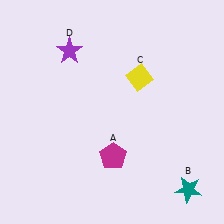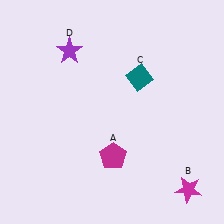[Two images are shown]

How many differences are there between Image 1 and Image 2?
There are 2 differences between the two images.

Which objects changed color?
B changed from teal to magenta. C changed from yellow to teal.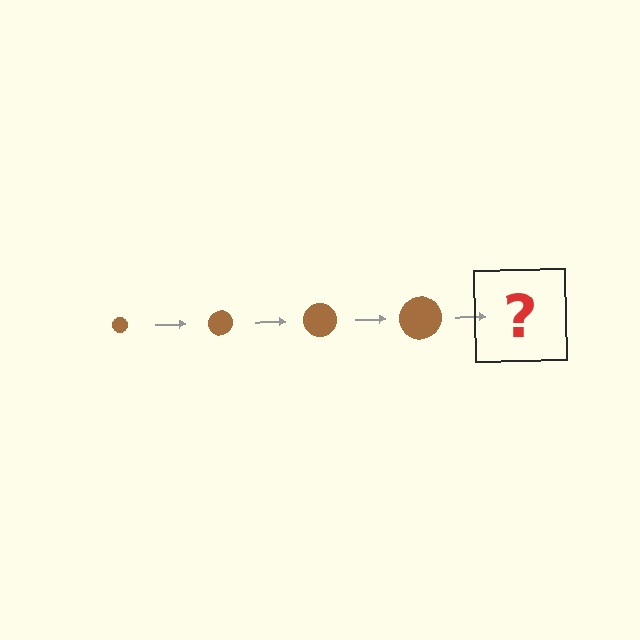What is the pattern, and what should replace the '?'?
The pattern is that the circle gets progressively larger each step. The '?' should be a brown circle, larger than the previous one.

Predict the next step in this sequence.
The next step is a brown circle, larger than the previous one.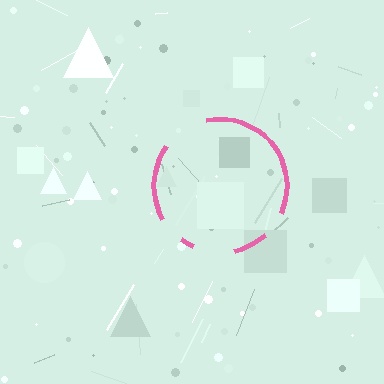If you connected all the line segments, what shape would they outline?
They would outline a circle.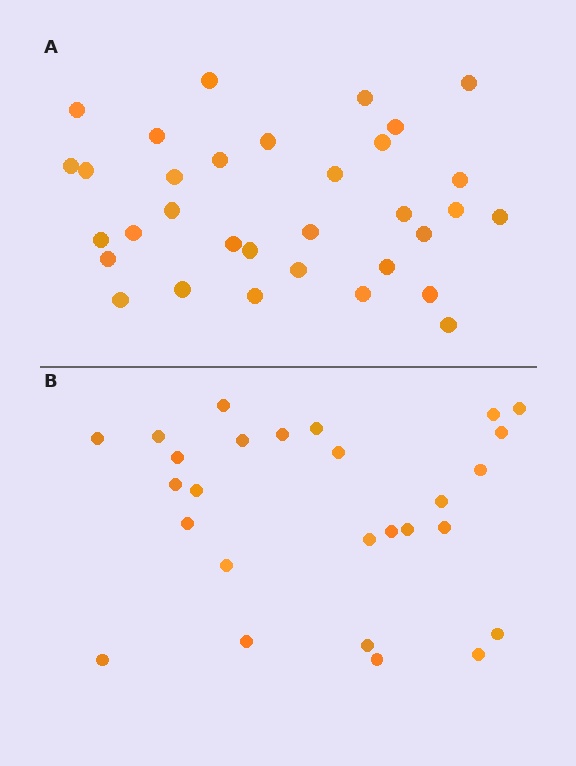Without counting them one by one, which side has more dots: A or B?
Region A (the top region) has more dots.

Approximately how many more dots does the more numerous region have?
Region A has about 6 more dots than region B.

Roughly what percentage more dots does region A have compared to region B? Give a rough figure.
About 20% more.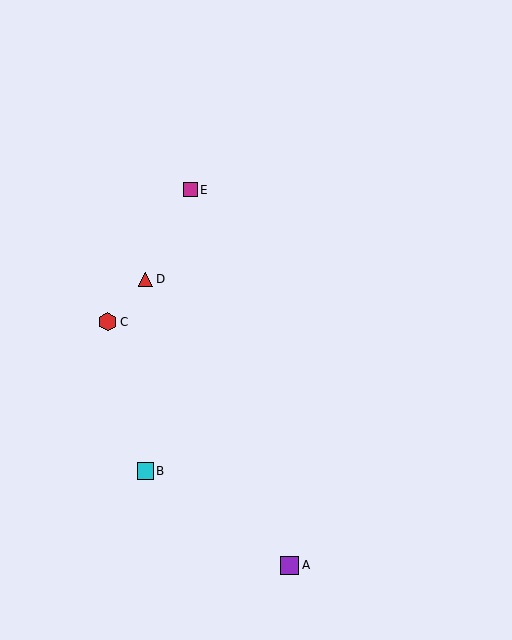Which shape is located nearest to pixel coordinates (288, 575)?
The purple square (labeled A) at (290, 565) is nearest to that location.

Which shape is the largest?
The purple square (labeled A) is the largest.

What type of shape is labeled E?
Shape E is a magenta square.